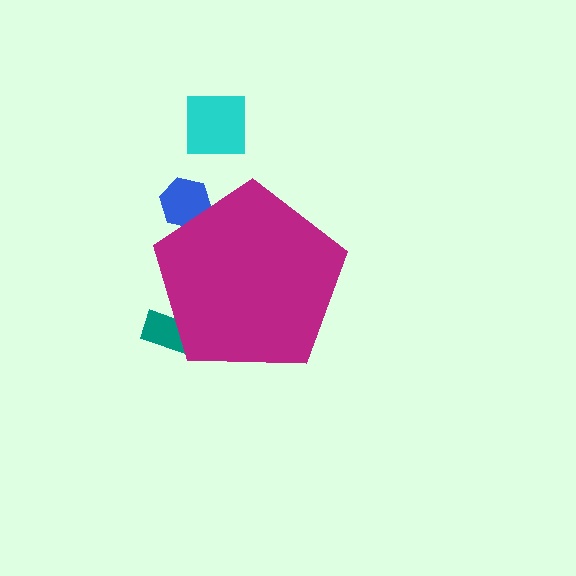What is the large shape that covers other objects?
A magenta pentagon.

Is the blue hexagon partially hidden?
Yes, the blue hexagon is partially hidden behind the magenta pentagon.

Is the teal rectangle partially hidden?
Yes, the teal rectangle is partially hidden behind the magenta pentagon.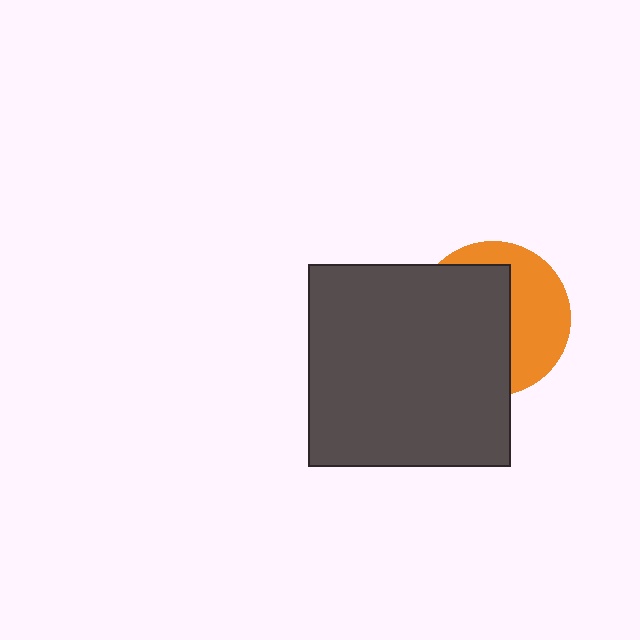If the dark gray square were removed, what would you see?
You would see the complete orange circle.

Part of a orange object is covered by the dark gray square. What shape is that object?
It is a circle.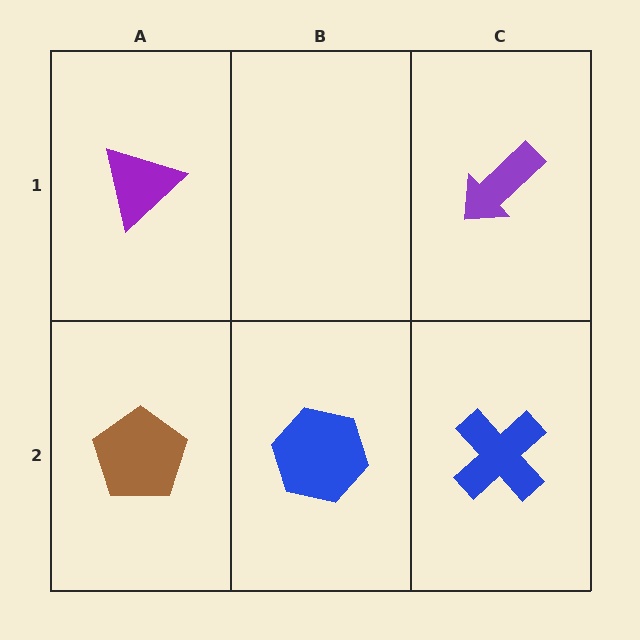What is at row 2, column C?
A blue cross.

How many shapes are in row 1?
2 shapes.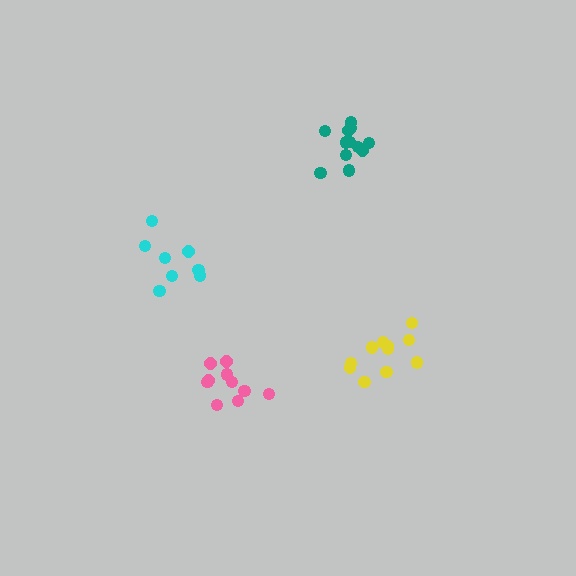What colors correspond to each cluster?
The clusters are colored: yellow, teal, pink, cyan.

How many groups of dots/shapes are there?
There are 4 groups.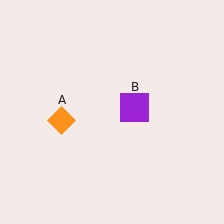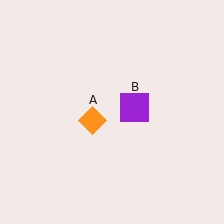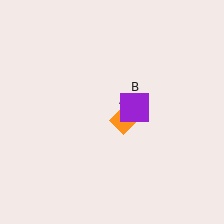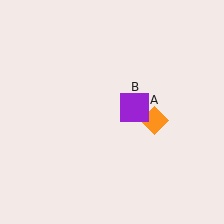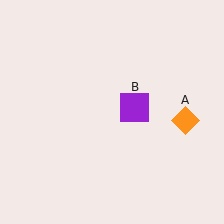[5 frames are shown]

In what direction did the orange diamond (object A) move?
The orange diamond (object A) moved right.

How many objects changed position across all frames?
1 object changed position: orange diamond (object A).